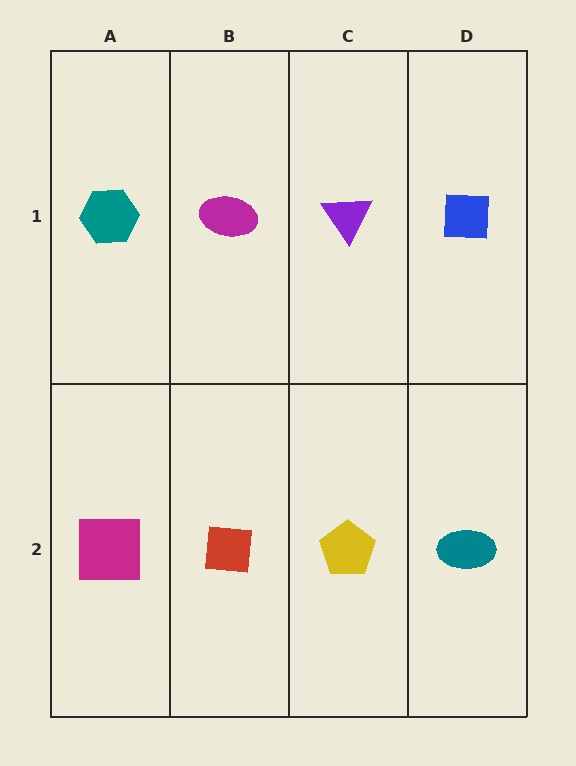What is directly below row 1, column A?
A magenta square.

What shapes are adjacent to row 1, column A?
A magenta square (row 2, column A), a magenta ellipse (row 1, column B).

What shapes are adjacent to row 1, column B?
A red square (row 2, column B), a teal hexagon (row 1, column A), a purple triangle (row 1, column C).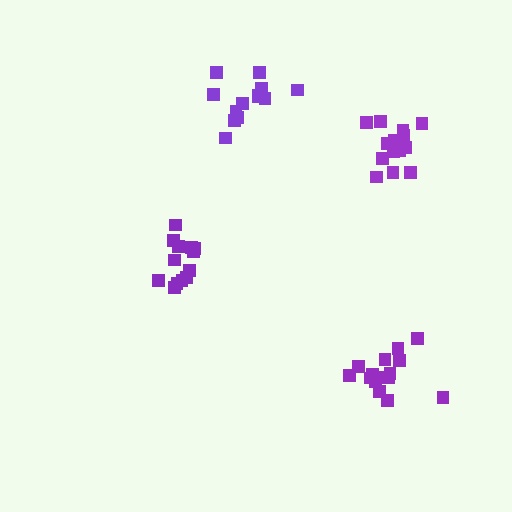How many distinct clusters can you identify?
There are 4 distinct clusters.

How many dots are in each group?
Group 1: 13 dots, Group 2: 15 dots, Group 3: 13 dots, Group 4: 15 dots (56 total).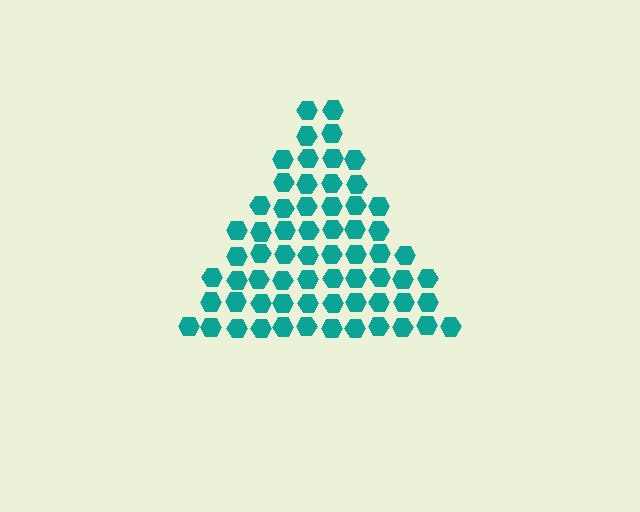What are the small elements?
The small elements are hexagons.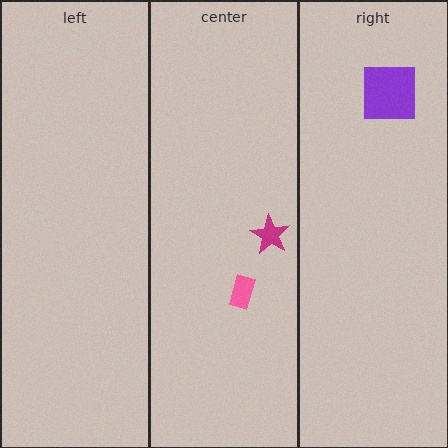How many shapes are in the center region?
2.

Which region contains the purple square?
The right region.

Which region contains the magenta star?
The center region.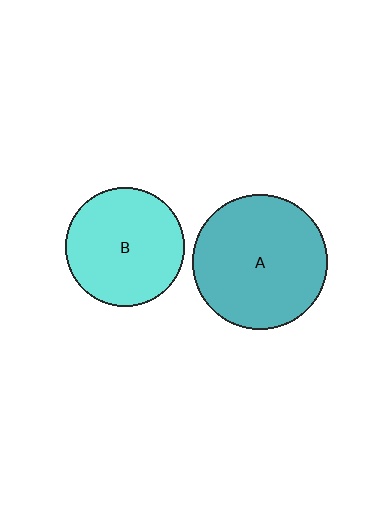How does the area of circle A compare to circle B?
Approximately 1.3 times.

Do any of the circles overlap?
No, none of the circles overlap.